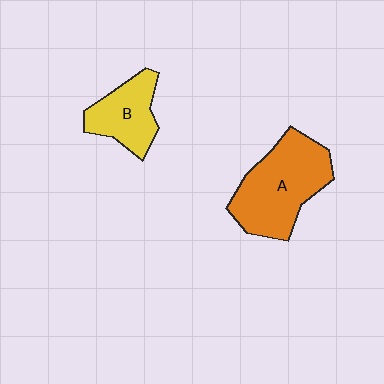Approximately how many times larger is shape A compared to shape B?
Approximately 1.7 times.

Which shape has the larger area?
Shape A (orange).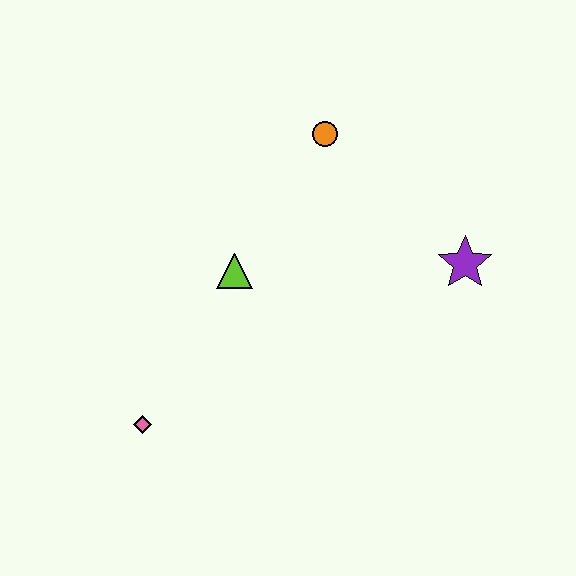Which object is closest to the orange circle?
The lime triangle is closest to the orange circle.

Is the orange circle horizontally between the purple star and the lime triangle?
Yes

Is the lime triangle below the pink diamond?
No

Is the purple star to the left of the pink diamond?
No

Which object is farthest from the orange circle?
The pink diamond is farthest from the orange circle.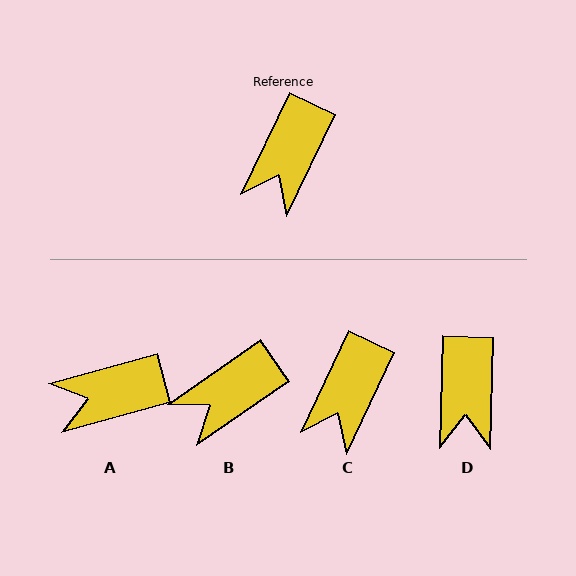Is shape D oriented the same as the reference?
No, it is off by about 24 degrees.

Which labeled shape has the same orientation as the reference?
C.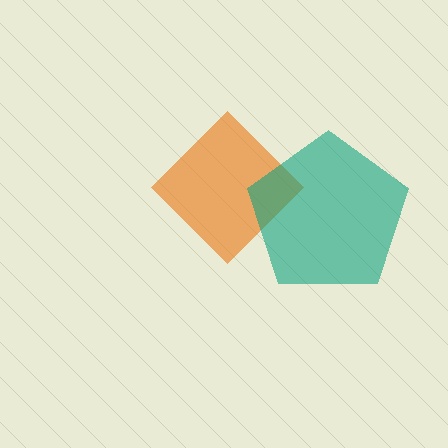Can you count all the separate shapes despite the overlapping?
Yes, there are 2 separate shapes.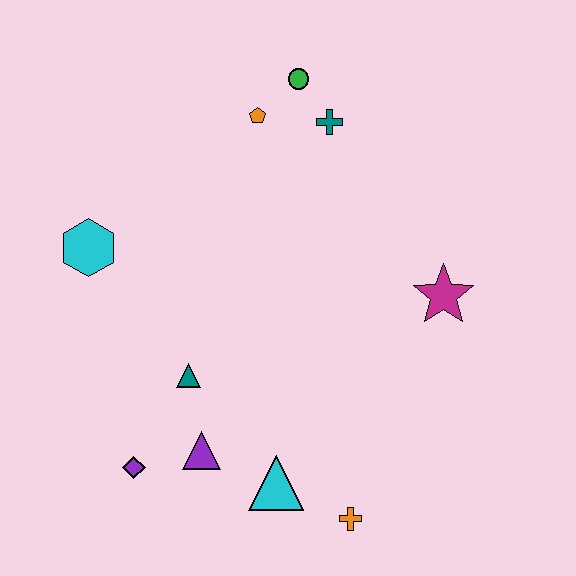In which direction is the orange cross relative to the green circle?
The orange cross is below the green circle.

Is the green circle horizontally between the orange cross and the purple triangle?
Yes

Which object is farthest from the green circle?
The orange cross is farthest from the green circle.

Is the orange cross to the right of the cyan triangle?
Yes